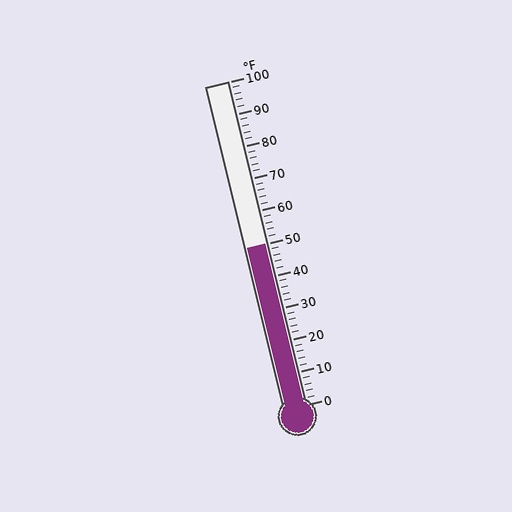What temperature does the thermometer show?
The thermometer shows approximately 50°F.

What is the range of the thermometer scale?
The thermometer scale ranges from 0°F to 100°F.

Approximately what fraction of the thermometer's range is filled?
The thermometer is filled to approximately 50% of its range.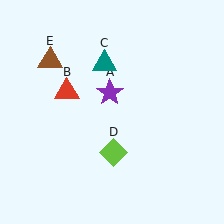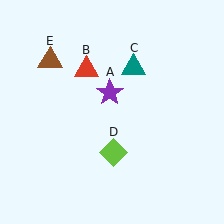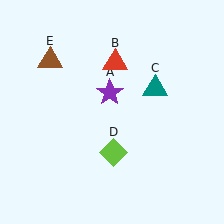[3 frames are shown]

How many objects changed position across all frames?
2 objects changed position: red triangle (object B), teal triangle (object C).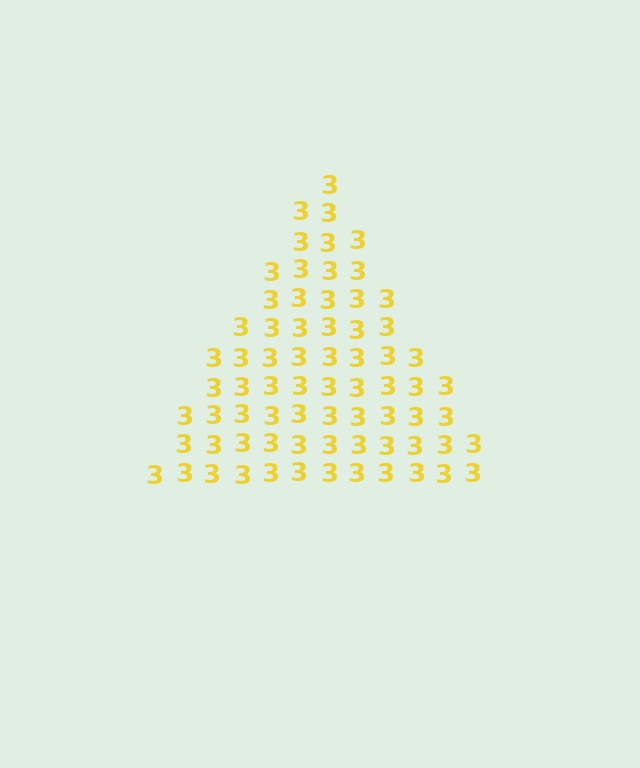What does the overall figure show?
The overall figure shows a triangle.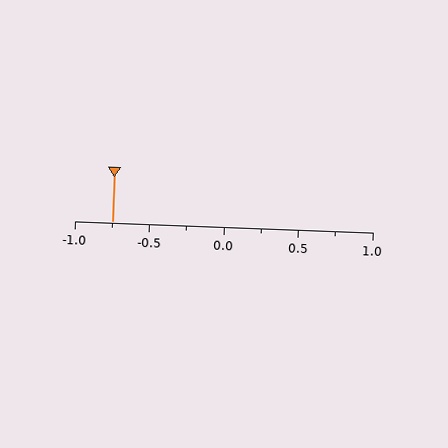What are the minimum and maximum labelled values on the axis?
The axis runs from -1.0 to 1.0.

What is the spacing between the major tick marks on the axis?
The major ticks are spaced 0.5 apart.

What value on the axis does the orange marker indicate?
The marker indicates approximately -0.75.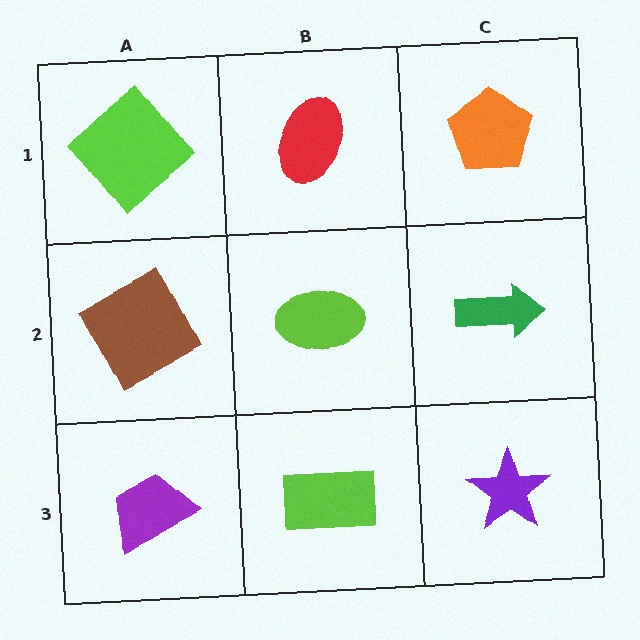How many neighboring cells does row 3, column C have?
2.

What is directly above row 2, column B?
A red ellipse.